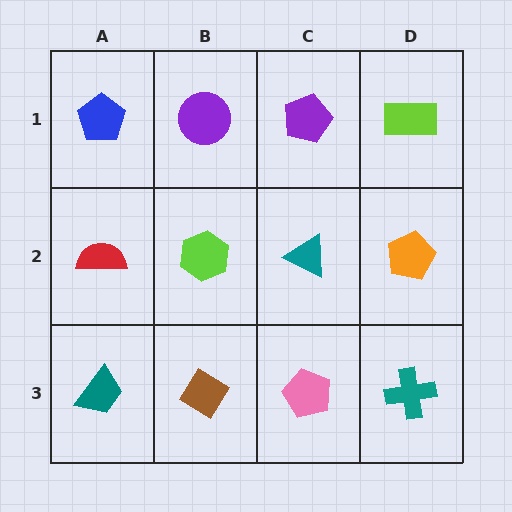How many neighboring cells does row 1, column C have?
3.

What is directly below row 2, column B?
A brown diamond.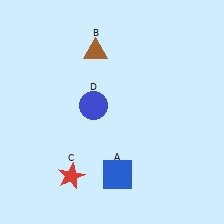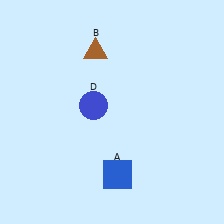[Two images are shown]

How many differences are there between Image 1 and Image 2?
There is 1 difference between the two images.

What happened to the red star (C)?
The red star (C) was removed in Image 2. It was in the bottom-left area of Image 1.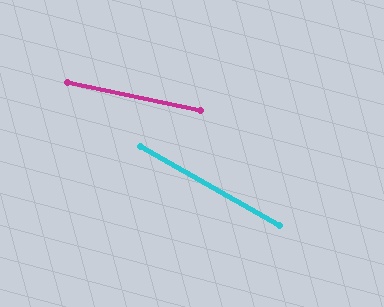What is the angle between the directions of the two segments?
Approximately 18 degrees.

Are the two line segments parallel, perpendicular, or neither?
Neither parallel nor perpendicular — they differ by about 18°.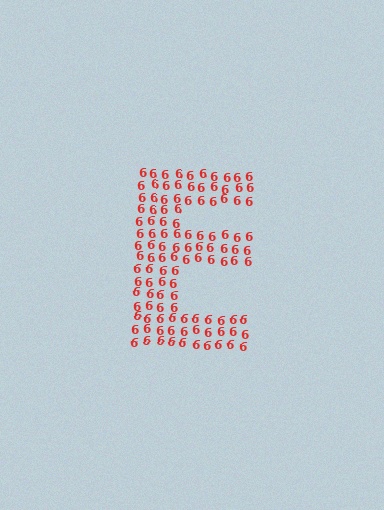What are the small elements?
The small elements are digit 6's.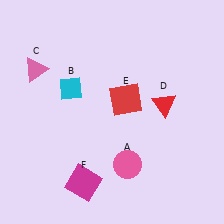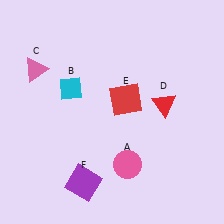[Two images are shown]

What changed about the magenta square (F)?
In Image 1, F is magenta. In Image 2, it changed to purple.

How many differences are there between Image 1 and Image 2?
There is 1 difference between the two images.